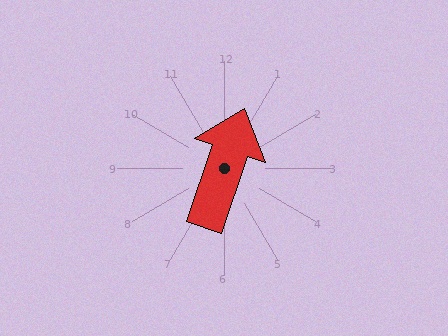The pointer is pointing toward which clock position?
Roughly 1 o'clock.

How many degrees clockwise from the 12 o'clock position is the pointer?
Approximately 19 degrees.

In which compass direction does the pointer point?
North.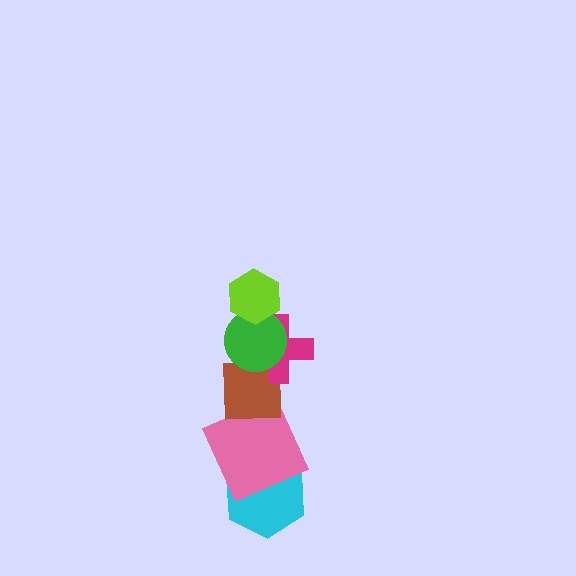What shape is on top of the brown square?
The magenta cross is on top of the brown square.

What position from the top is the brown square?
The brown square is 4th from the top.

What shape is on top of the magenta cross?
The green circle is on top of the magenta cross.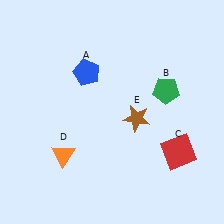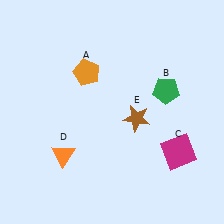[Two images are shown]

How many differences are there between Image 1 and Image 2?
There are 2 differences between the two images.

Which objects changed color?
A changed from blue to orange. C changed from red to magenta.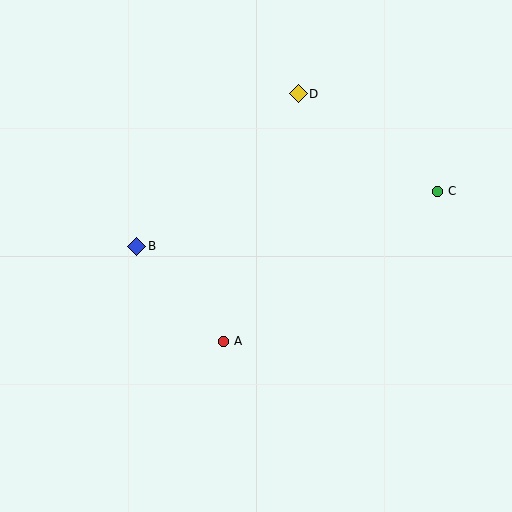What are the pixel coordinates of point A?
Point A is at (223, 341).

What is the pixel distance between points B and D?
The distance between B and D is 222 pixels.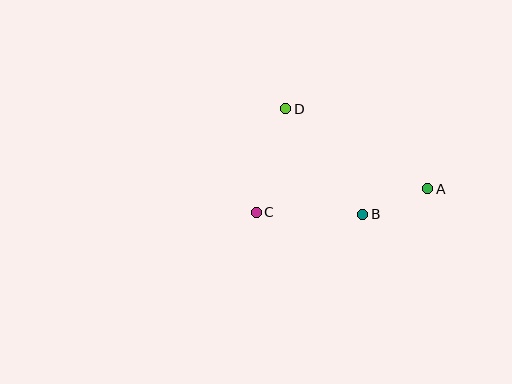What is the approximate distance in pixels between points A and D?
The distance between A and D is approximately 163 pixels.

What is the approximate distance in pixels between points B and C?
The distance between B and C is approximately 106 pixels.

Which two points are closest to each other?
Points A and B are closest to each other.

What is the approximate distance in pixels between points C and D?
The distance between C and D is approximately 107 pixels.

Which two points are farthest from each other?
Points A and C are farthest from each other.